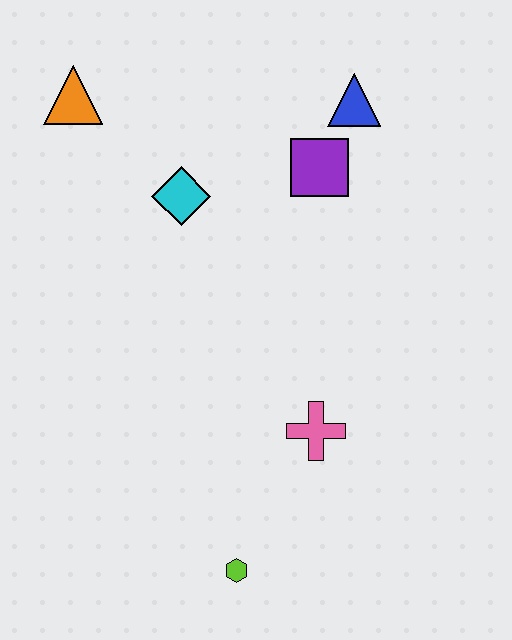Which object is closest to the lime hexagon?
The pink cross is closest to the lime hexagon.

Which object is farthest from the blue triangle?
The lime hexagon is farthest from the blue triangle.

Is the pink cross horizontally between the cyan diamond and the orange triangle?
No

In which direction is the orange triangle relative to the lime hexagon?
The orange triangle is above the lime hexagon.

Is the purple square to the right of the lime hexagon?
Yes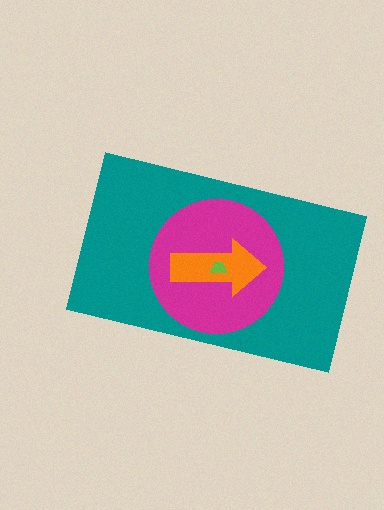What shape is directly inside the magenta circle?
The orange arrow.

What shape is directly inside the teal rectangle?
The magenta circle.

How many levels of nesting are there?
4.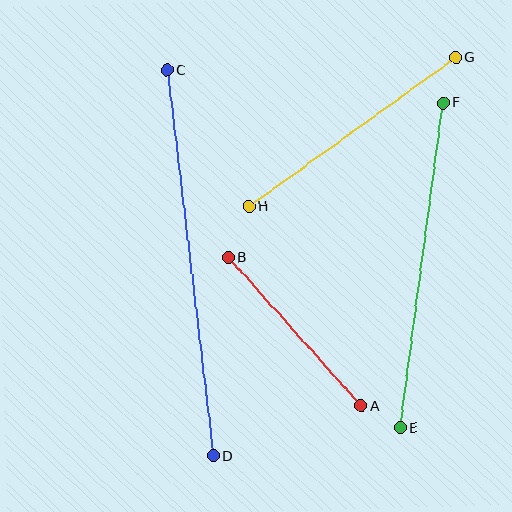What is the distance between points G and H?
The distance is approximately 255 pixels.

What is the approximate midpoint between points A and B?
The midpoint is at approximately (295, 332) pixels.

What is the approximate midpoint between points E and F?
The midpoint is at approximately (422, 265) pixels.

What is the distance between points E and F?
The distance is approximately 327 pixels.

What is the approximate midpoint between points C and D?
The midpoint is at approximately (190, 263) pixels.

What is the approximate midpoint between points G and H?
The midpoint is at approximately (352, 132) pixels.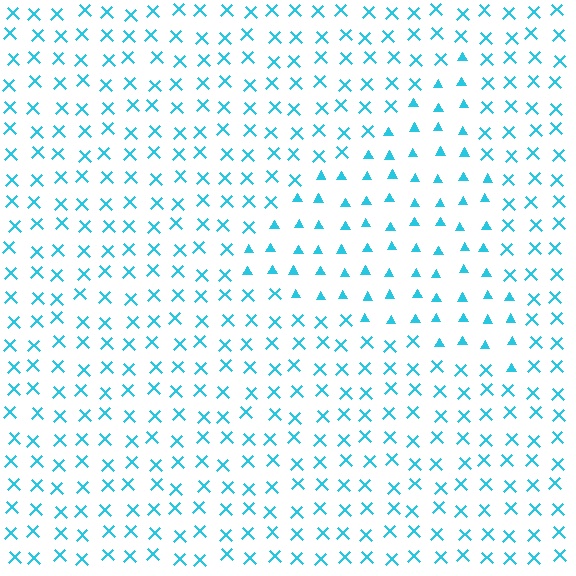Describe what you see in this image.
The image is filled with small cyan elements arranged in a uniform grid. A triangle-shaped region contains triangles, while the surrounding area contains X marks. The boundary is defined purely by the change in element shape.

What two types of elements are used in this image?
The image uses triangles inside the triangle region and X marks outside it.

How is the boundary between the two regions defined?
The boundary is defined by a change in element shape: triangles inside vs. X marks outside. All elements share the same color and spacing.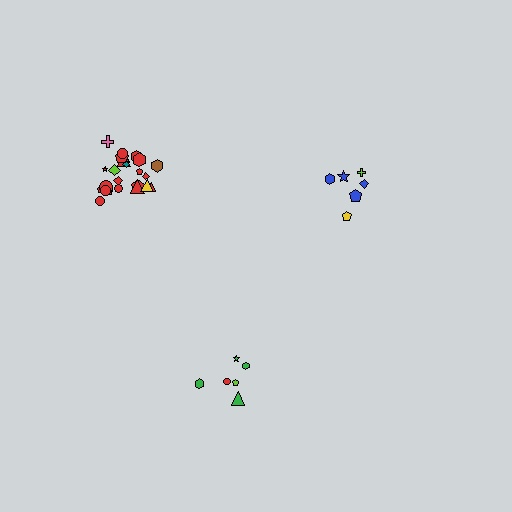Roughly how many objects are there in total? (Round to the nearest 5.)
Roughly 35 objects in total.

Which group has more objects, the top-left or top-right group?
The top-left group.